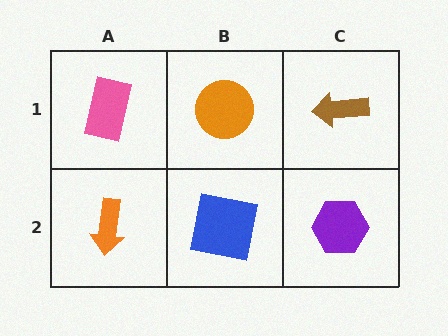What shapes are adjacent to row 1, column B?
A blue square (row 2, column B), a pink rectangle (row 1, column A), a brown arrow (row 1, column C).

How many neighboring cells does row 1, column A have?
2.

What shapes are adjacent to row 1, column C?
A purple hexagon (row 2, column C), an orange circle (row 1, column B).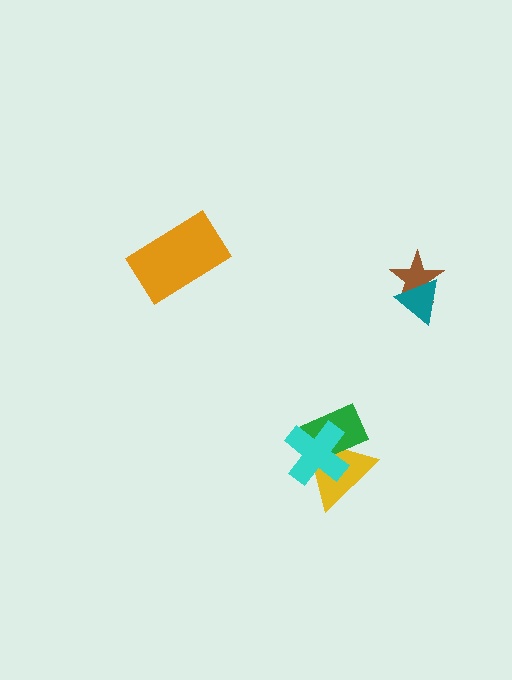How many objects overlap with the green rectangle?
2 objects overlap with the green rectangle.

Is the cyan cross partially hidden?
No, no other shape covers it.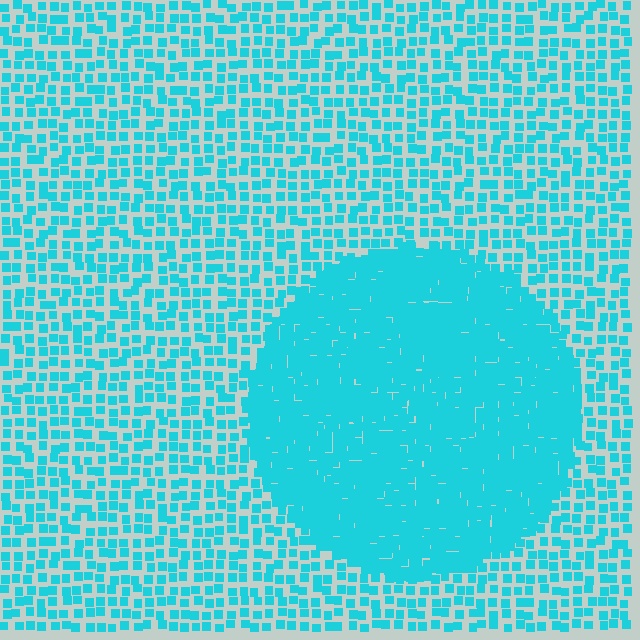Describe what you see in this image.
The image contains small cyan elements arranged at two different densities. A circle-shaped region is visible where the elements are more densely packed than the surrounding area.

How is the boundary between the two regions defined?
The boundary is defined by a change in element density (approximately 2.5x ratio). All elements are the same color, size, and shape.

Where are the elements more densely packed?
The elements are more densely packed inside the circle boundary.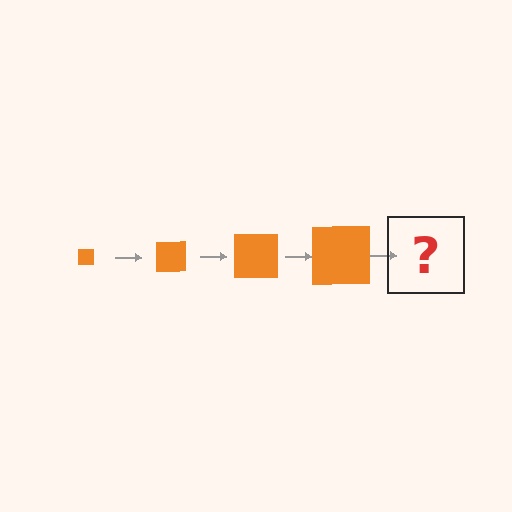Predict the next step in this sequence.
The next step is an orange square, larger than the previous one.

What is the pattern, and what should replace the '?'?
The pattern is that the square gets progressively larger each step. The '?' should be an orange square, larger than the previous one.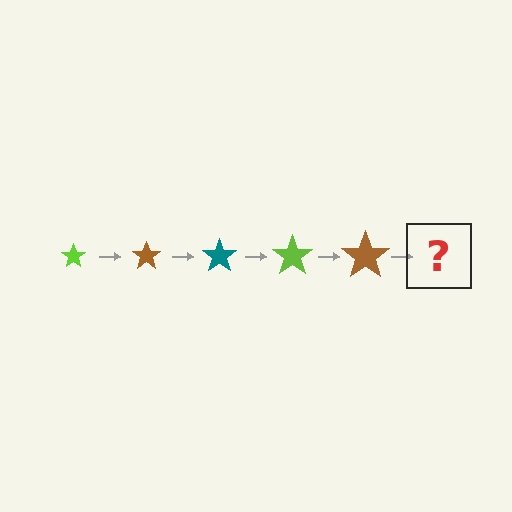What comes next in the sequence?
The next element should be a teal star, larger than the previous one.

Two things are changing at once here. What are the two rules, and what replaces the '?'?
The two rules are that the star grows larger each step and the color cycles through lime, brown, and teal. The '?' should be a teal star, larger than the previous one.